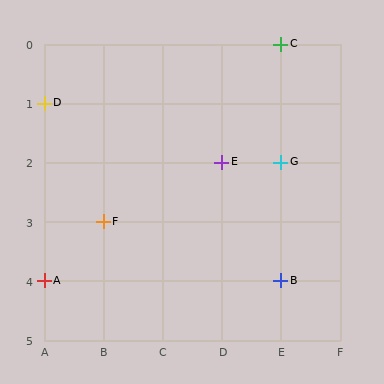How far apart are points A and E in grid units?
Points A and E are 3 columns and 2 rows apart (about 3.6 grid units diagonally).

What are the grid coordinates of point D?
Point D is at grid coordinates (A, 1).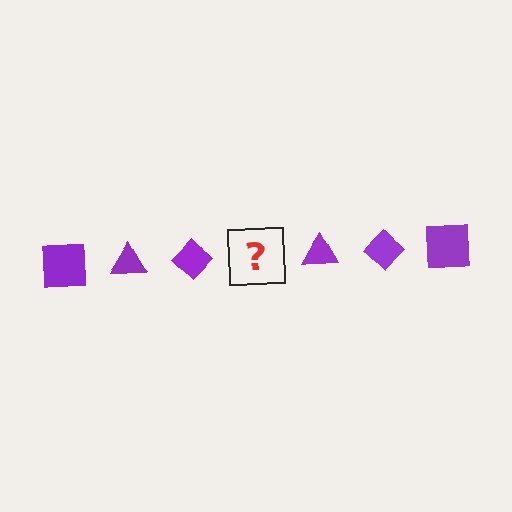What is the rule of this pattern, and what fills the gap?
The rule is that the pattern cycles through square, triangle, diamond shapes in purple. The gap should be filled with a purple square.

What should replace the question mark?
The question mark should be replaced with a purple square.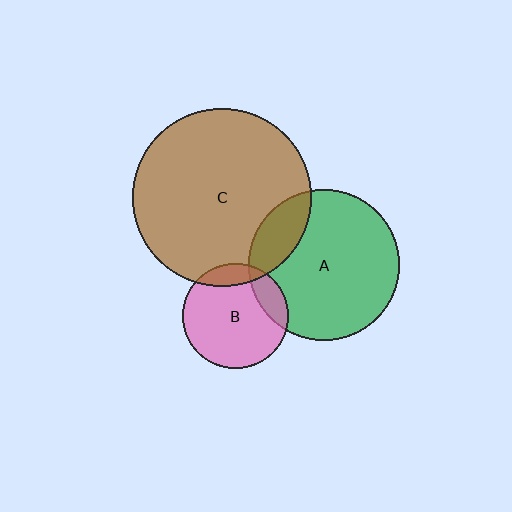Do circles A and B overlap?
Yes.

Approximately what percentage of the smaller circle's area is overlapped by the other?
Approximately 15%.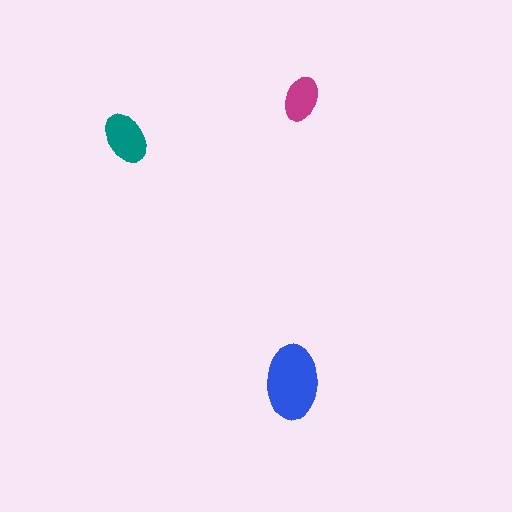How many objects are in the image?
There are 3 objects in the image.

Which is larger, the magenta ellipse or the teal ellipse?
The teal one.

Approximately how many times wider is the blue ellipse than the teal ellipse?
About 1.5 times wider.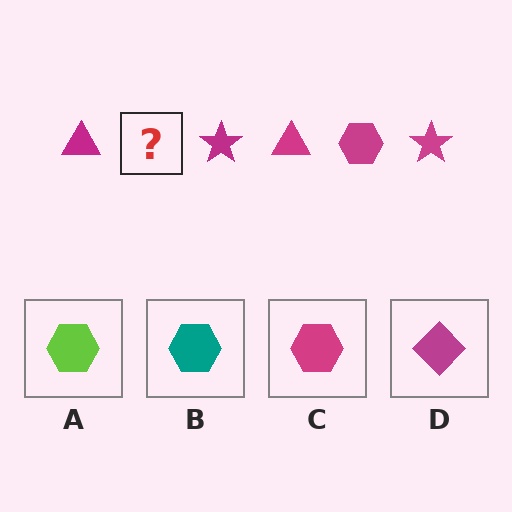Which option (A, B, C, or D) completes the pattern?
C.